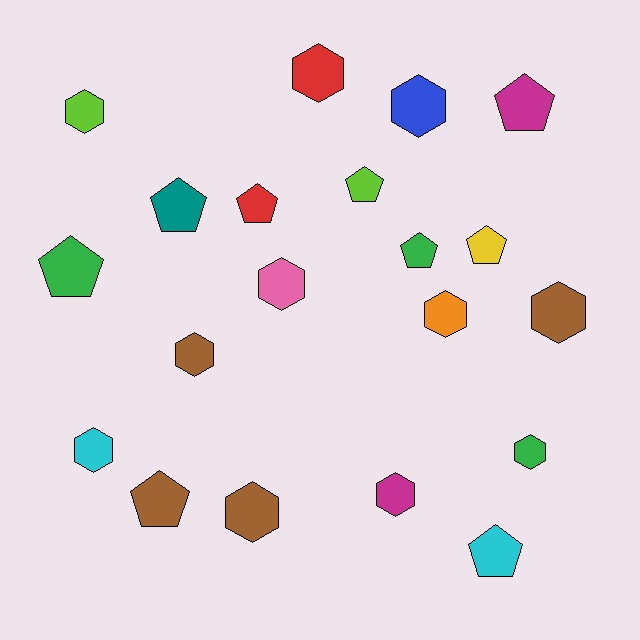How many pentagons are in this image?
There are 9 pentagons.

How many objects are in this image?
There are 20 objects.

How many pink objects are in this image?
There is 1 pink object.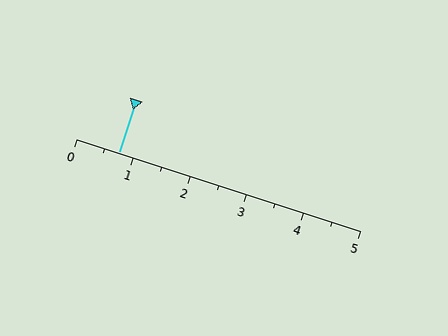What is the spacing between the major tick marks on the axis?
The major ticks are spaced 1 apart.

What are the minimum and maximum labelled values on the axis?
The axis runs from 0 to 5.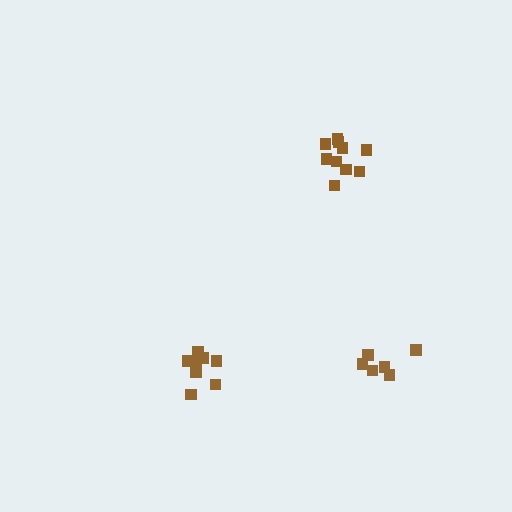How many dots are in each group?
Group 1: 10 dots, Group 2: 9 dots, Group 3: 6 dots (25 total).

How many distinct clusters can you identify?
There are 3 distinct clusters.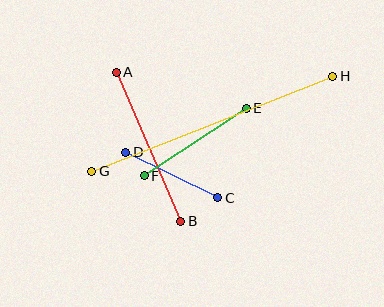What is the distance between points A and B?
The distance is approximately 162 pixels.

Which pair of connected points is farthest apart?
Points G and H are farthest apart.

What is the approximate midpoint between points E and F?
The midpoint is at approximately (195, 142) pixels.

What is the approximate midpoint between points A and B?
The midpoint is at approximately (149, 147) pixels.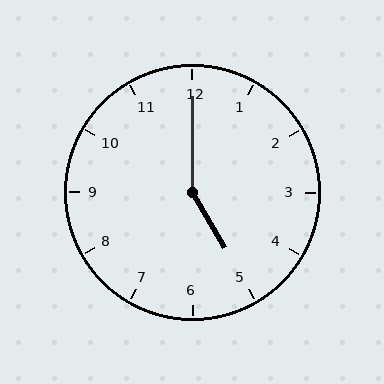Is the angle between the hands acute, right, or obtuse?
It is obtuse.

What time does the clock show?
5:00.